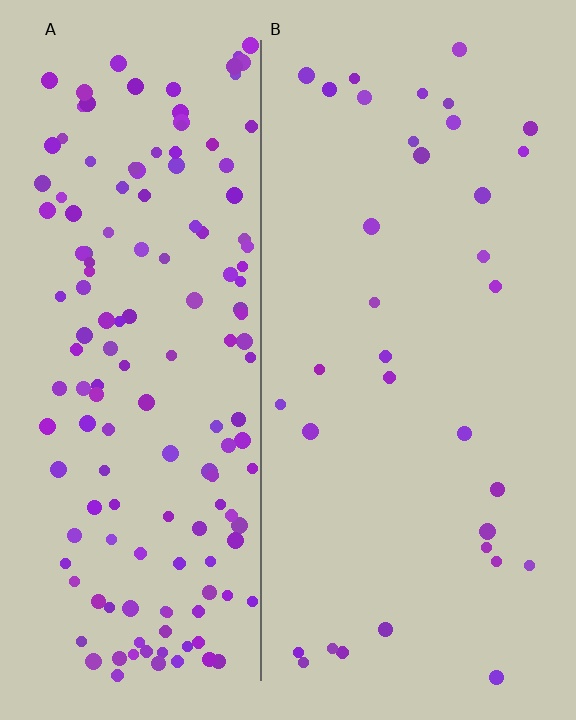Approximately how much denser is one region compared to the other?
Approximately 4.5× — region A over region B.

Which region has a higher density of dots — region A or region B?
A (the left).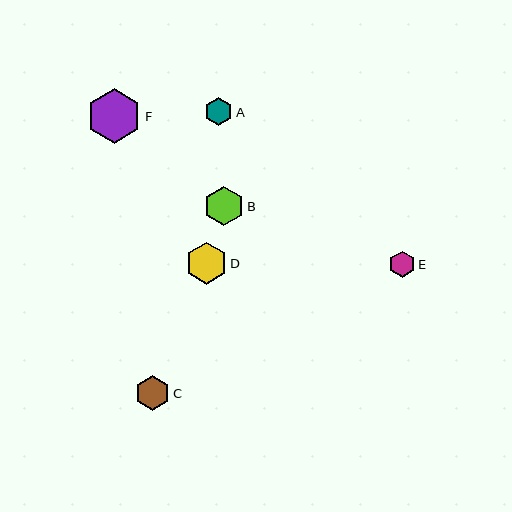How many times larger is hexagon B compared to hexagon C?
Hexagon B is approximately 1.2 times the size of hexagon C.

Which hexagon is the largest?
Hexagon F is the largest with a size of approximately 55 pixels.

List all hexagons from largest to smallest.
From largest to smallest: F, D, B, C, A, E.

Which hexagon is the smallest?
Hexagon E is the smallest with a size of approximately 26 pixels.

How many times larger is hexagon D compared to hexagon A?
Hexagon D is approximately 1.5 times the size of hexagon A.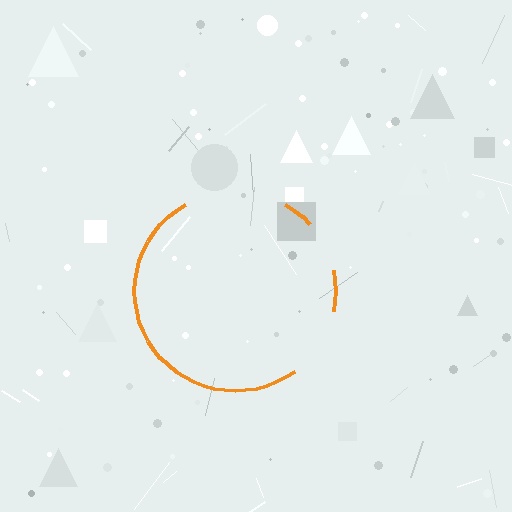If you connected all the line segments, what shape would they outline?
They would outline a circle.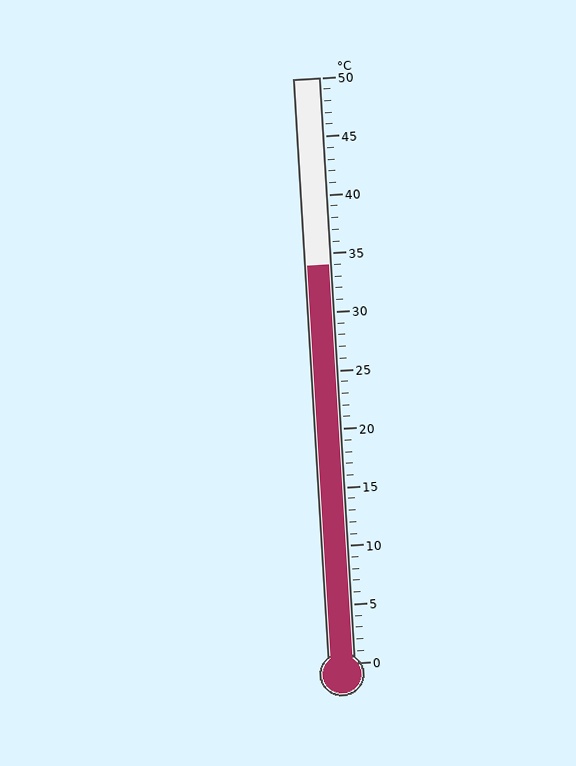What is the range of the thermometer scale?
The thermometer scale ranges from 0°C to 50°C.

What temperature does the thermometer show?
The thermometer shows approximately 34°C.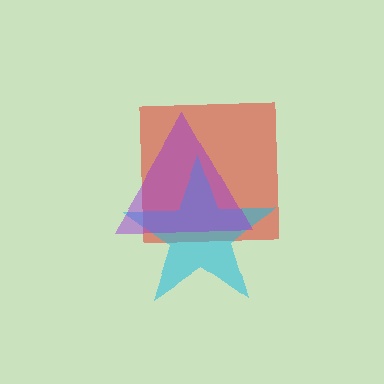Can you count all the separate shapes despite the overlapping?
Yes, there are 3 separate shapes.